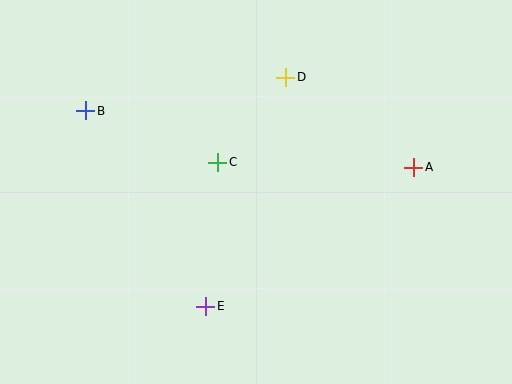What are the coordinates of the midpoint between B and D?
The midpoint between B and D is at (186, 94).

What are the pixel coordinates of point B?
Point B is at (86, 111).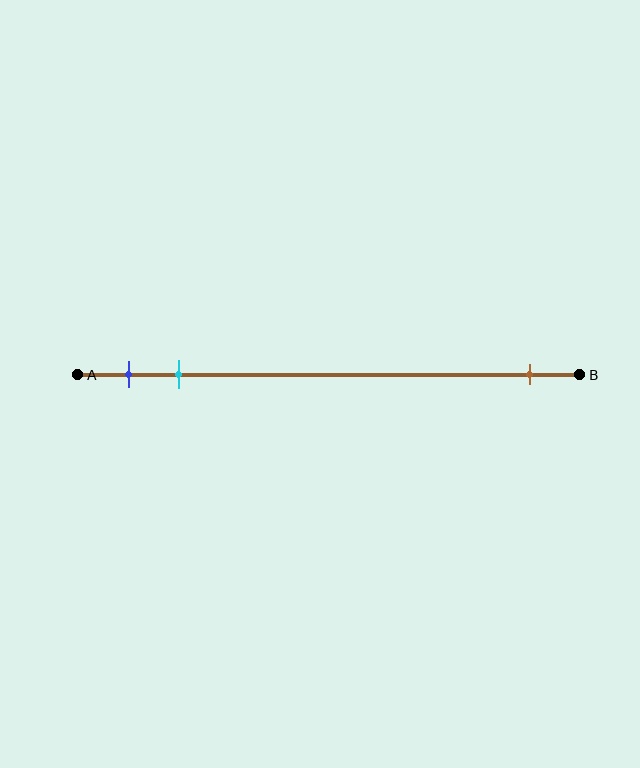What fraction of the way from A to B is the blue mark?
The blue mark is approximately 10% (0.1) of the way from A to B.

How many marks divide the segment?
There are 3 marks dividing the segment.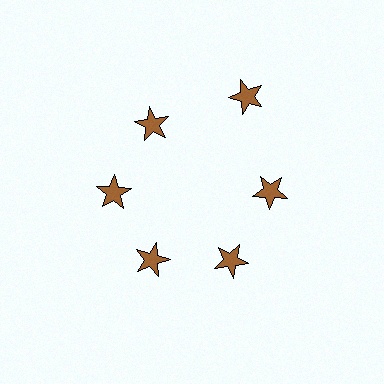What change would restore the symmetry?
The symmetry would be restored by moving it inward, back onto the ring so that all 6 stars sit at equal angles and equal distance from the center.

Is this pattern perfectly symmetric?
No. The 6 brown stars are arranged in a ring, but one element near the 1 o'clock position is pushed outward from the center, breaking the 6-fold rotational symmetry.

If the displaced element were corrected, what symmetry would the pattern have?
It would have 6-fold rotational symmetry — the pattern would map onto itself every 60 degrees.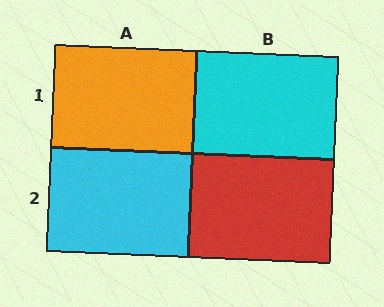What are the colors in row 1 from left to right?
Orange, cyan.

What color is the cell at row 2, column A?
Cyan.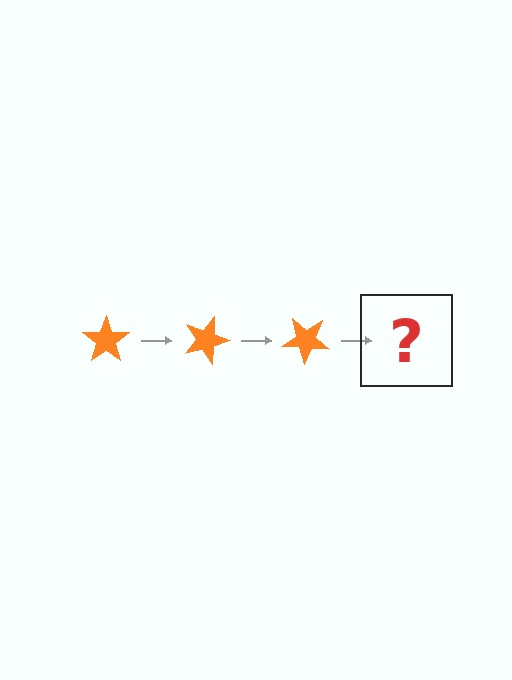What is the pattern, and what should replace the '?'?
The pattern is that the star rotates 20 degrees each step. The '?' should be an orange star rotated 60 degrees.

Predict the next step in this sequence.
The next step is an orange star rotated 60 degrees.